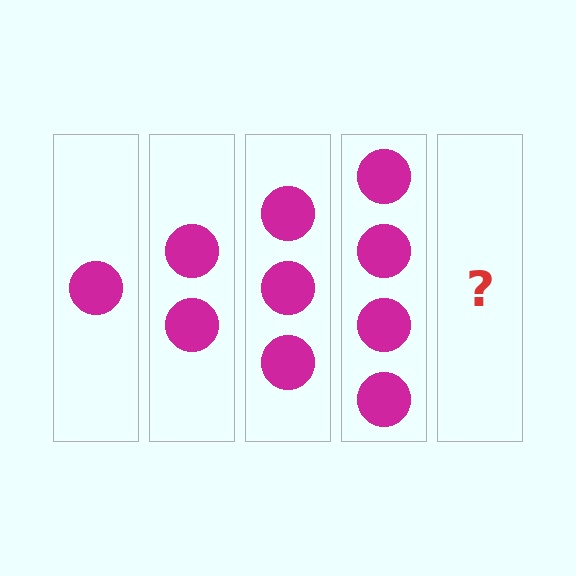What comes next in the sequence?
The next element should be 5 circles.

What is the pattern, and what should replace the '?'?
The pattern is that each step adds one more circle. The '?' should be 5 circles.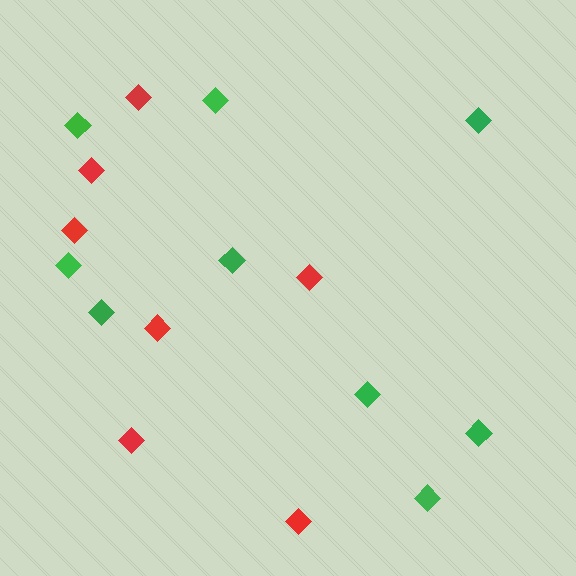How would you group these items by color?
There are 2 groups: one group of green diamonds (9) and one group of red diamonds (7).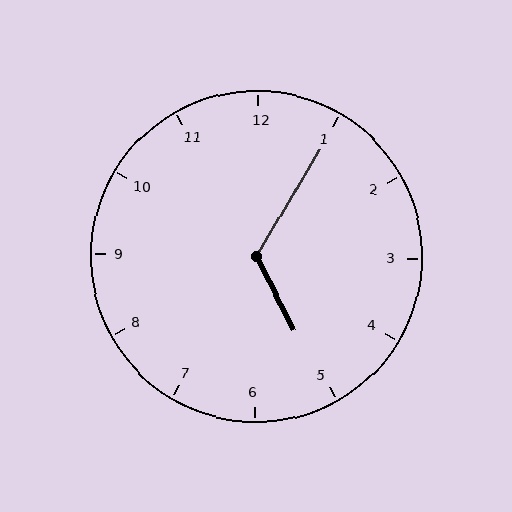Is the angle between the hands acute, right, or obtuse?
It is obtuse.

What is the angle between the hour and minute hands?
Approximately 122 degrees.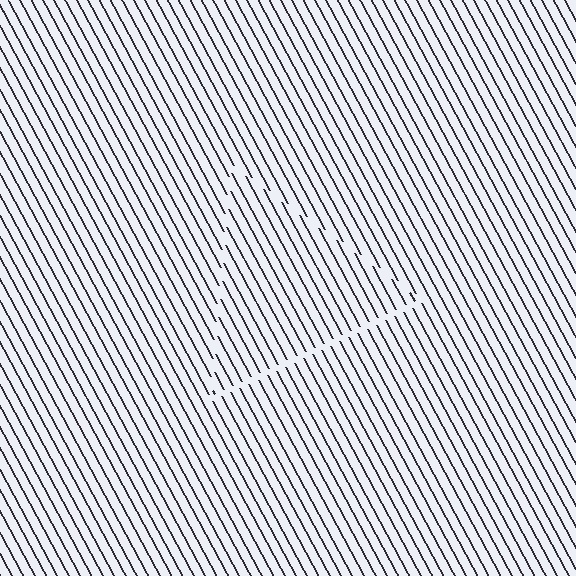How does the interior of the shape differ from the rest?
The interior of the shape contains the same grating, shifted by half a period — the contour is defined by the phase discontinuity where line-ends from the inner and outer gratings abut.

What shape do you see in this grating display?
An illusory triangle. The interior of the shape contains the same grating, shifted by half a period — the contour is defined by the phase discontinuity where line-ends from the inner and outer gratings abut.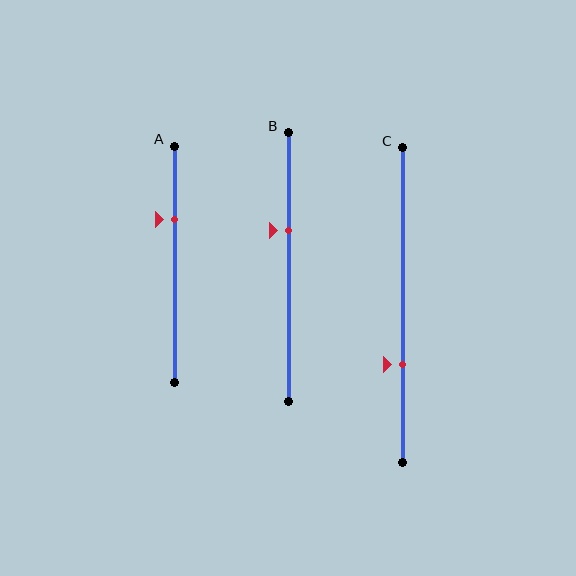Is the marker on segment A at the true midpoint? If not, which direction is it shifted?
No, the marker on segment A is shifted upward by about 19% of the segment length.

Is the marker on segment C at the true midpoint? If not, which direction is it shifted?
No, the marker on segment C is shifted downward by about 19% of the segment length.